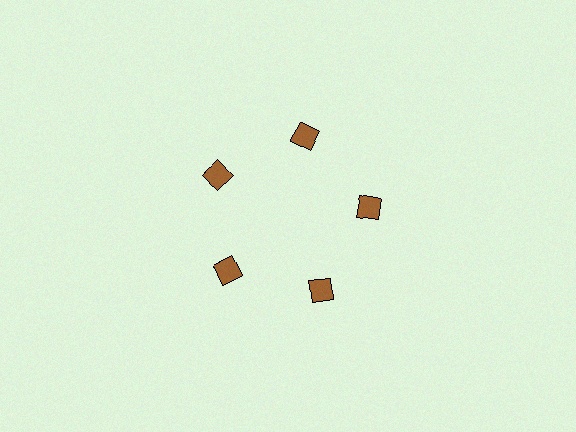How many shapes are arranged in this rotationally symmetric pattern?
There are 5 shapes, arranged in 5 groups of 1.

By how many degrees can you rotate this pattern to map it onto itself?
The pattern maps onto itself every 72 degrees of rotation.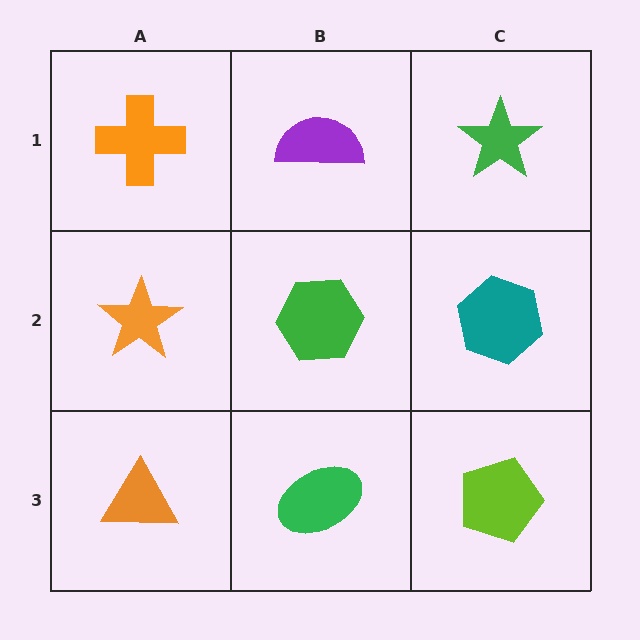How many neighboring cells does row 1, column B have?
3.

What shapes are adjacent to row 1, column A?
An orange star (row 2, column A), a purple semicircle (row 1, column B).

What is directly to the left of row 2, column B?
An orange star.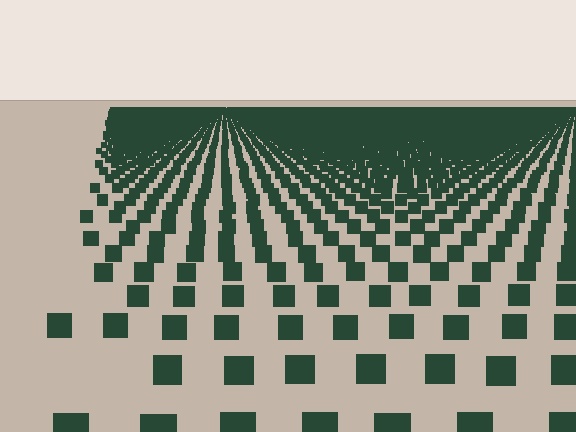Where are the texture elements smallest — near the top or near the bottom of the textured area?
Near the top.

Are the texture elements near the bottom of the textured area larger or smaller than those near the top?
Larger. Near the bottom, elements are closer to the viewer and appear at a bigger on-screen size.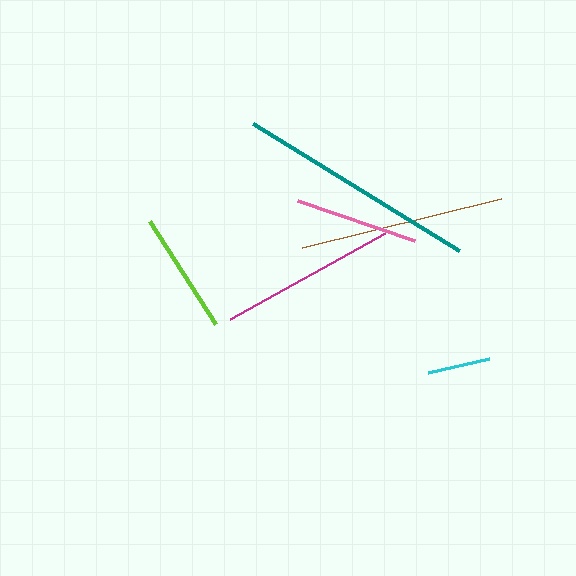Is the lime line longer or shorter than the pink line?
The pink line is longer than the lime line.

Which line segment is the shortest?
The cyan line is the shortest at approximately 62 pixels.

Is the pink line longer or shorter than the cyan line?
The pink line is longer than the cyan line.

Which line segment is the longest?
The teal line is the longest at approximately 242 pixels.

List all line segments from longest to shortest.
From longest to shortest: teal, brown, magenta, pink, lime, cyan.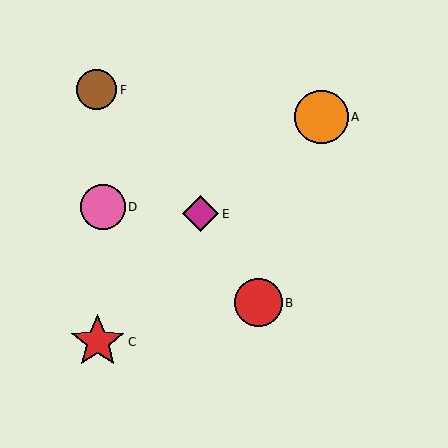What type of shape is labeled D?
Shape D is a pink circle.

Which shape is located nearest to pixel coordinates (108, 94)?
The brown circle (labeled F) at (97, 90) is nearest to that location.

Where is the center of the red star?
The center of the red star is at (98, 342).